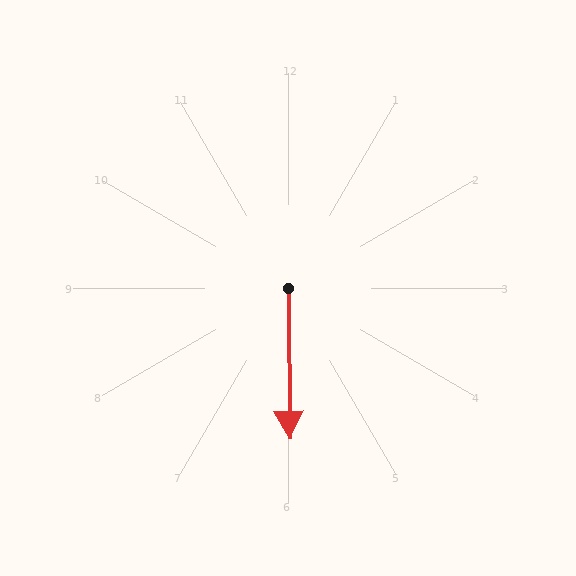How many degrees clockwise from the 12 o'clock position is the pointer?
Approximately 180 degrees.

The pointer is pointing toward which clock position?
Roughly 6 o'clock.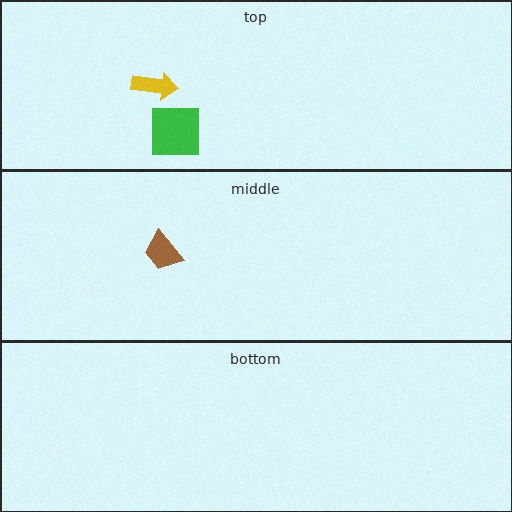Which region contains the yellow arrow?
The top region.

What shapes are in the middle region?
The brown trapezoid.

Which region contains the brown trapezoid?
The middle region.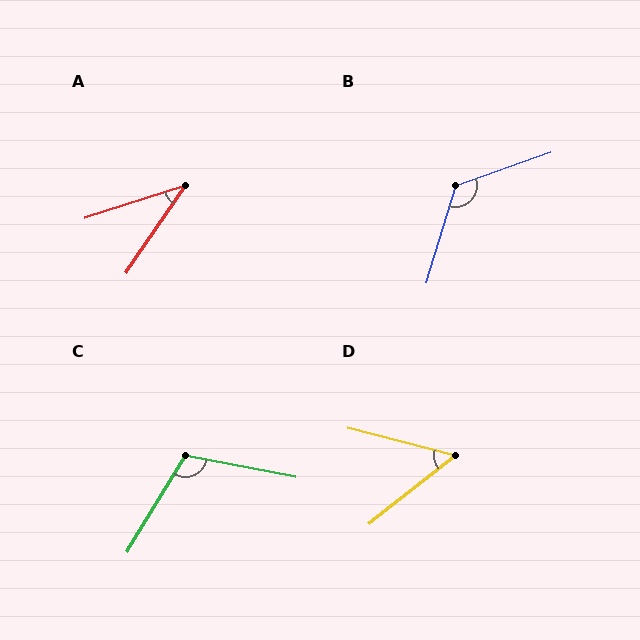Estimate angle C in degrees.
Approximately 110 degrees.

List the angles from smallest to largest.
A (38°), D (53°), C (110°), B (126°).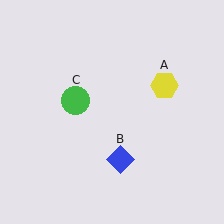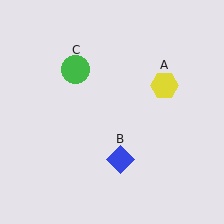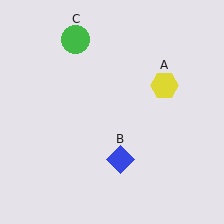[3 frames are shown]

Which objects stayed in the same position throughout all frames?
Yellow hexagon (object A) and blue diamond (object B) remained stationary.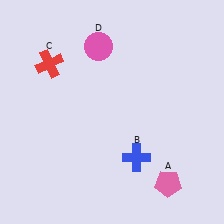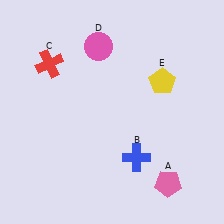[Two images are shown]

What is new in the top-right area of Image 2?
A yellow pentagon (E) was added in the top-right area of Image 2.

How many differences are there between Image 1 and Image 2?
There is 1 difference between the two images.